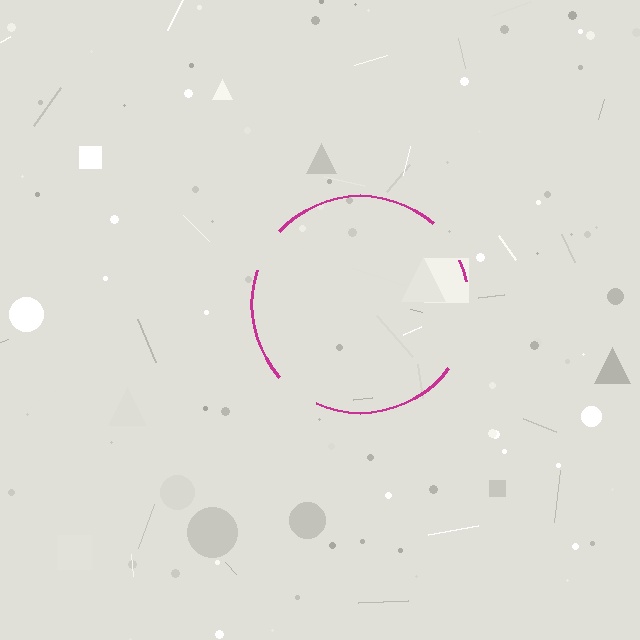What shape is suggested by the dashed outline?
The dashed outline suggests a circle.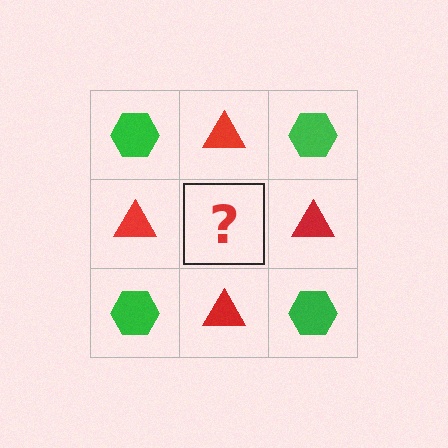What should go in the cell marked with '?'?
The missing cell should contain a green hexagon.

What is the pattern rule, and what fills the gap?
The rule is that it alternates green hexagon and red triangle in a checkerboard pattern. The gap should be filled with a green hexagon.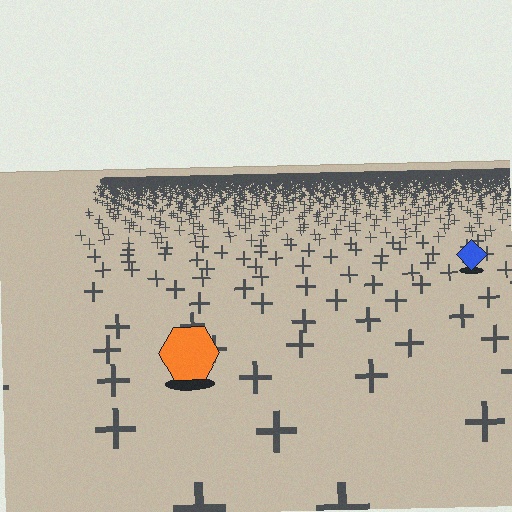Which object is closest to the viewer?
The orange hexagon is closest. The texture marks near it are larger and more spread out.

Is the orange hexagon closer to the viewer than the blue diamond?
Yes. The orange hexagon is closer — you can tell from the texture gradient: the ground texture is coarser near it.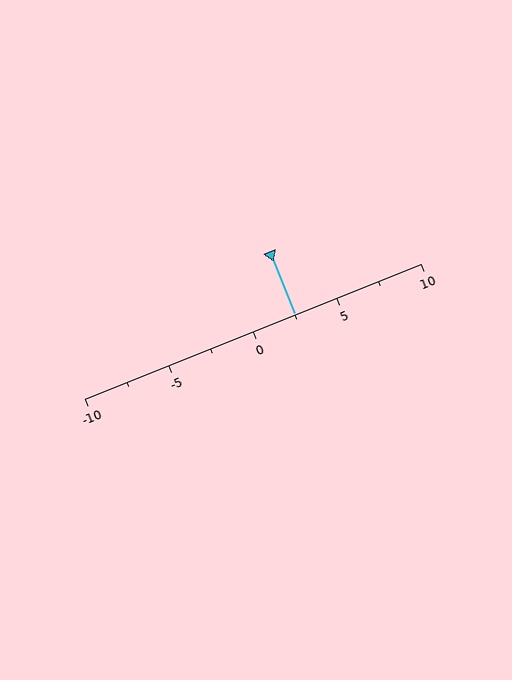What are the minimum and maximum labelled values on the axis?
The axis runs from -10 to 10.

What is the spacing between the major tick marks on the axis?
The major ticks are spaced 5 apart.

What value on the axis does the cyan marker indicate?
The marker indicates approximately 2.5.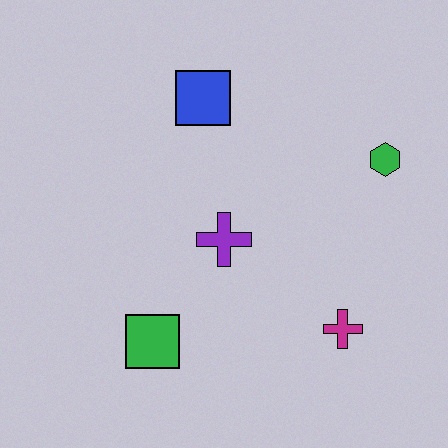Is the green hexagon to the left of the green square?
No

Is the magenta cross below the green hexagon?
Yes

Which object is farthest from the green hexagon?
The green square is farthest from the green hexagon.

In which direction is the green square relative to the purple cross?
The green square is below the purple cross.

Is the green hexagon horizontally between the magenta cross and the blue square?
No